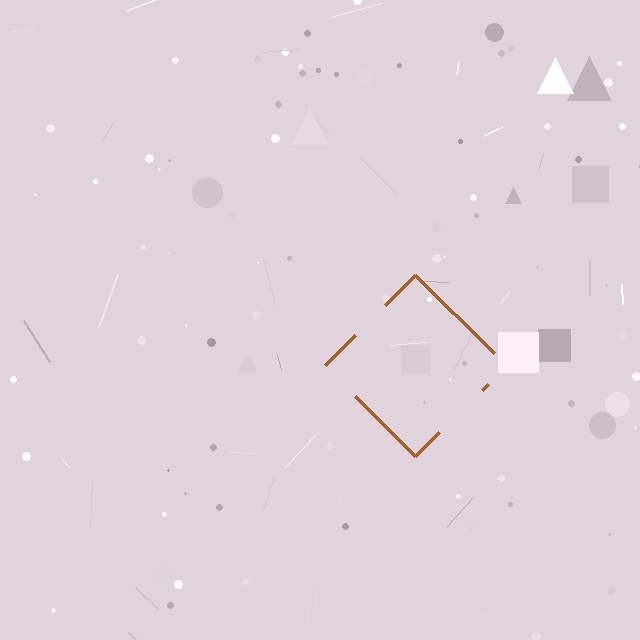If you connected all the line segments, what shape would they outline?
They would outline a diamond.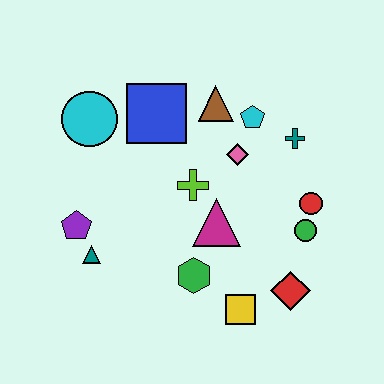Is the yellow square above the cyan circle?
No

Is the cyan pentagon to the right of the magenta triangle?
Yes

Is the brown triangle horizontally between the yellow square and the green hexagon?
Yes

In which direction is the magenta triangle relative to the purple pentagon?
The magenta triangle is to the right of the purple pentagon.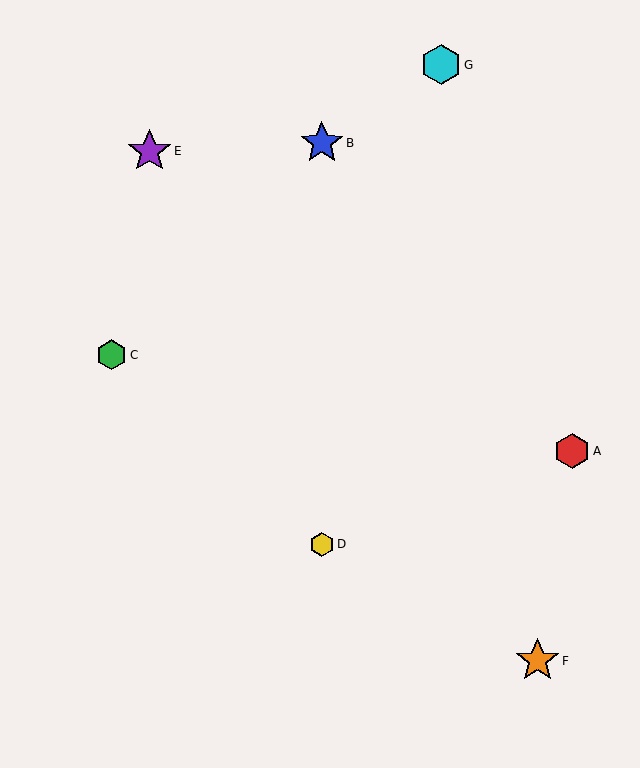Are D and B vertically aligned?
Yes, both are at x≈322.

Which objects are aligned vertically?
Objects B, D are aligned vertically.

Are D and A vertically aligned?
No, D is at x≈322 and A is at x≈572.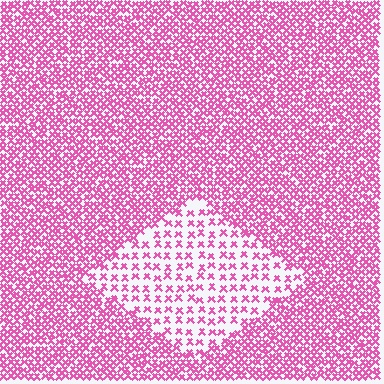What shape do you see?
I see a diamond.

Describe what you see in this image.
The image contains small pink elements arranged at two different densities. A diamond-shaped region is visible where the elements are less densely packed than the surrounding area.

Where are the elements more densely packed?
The elements are more densely packed outside the diamond boundary.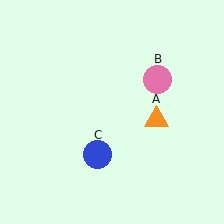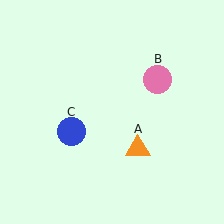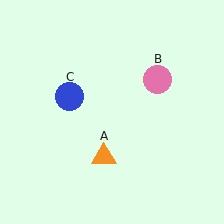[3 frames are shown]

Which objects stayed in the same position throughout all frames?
Pink circle (object B) remained stationary.